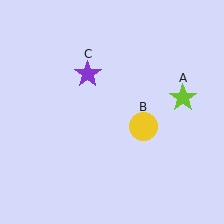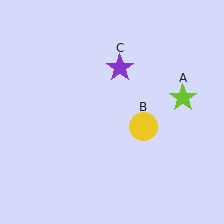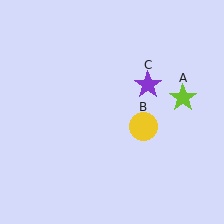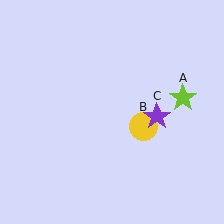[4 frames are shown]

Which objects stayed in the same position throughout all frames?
Lime star (object A) and yellow circle (object B) remained stationary.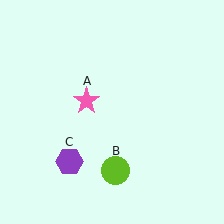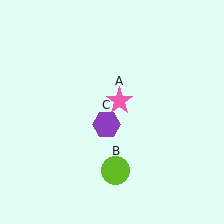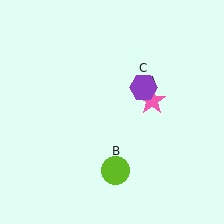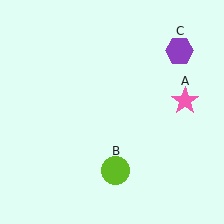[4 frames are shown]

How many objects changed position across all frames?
2 objects changed position: pink star (object A), purple hexagon (object C).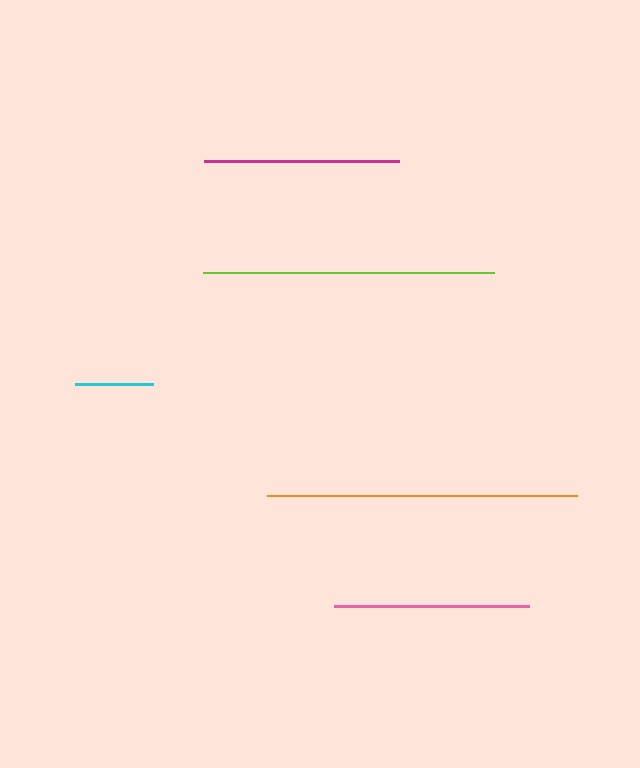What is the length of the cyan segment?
The cyan segment is approximately 78 pixels long.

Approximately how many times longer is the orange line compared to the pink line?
The orange line is approximately 1.6 times the length of the pink line.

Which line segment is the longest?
The orange line is the longest at approximately 310 pixels.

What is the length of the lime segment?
The lime segment is approximately 291 pixels long.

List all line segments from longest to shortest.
From longest to shortest: orange, lime, magenta, pink, cyan.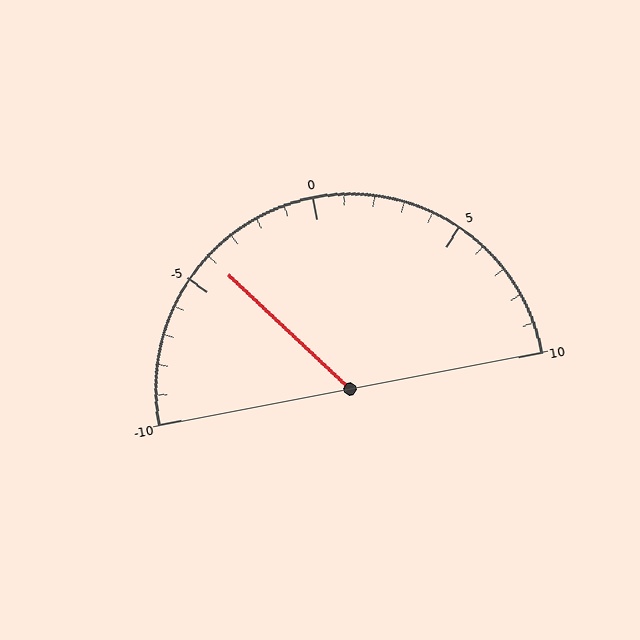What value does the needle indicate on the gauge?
The needle indicates approximately -4.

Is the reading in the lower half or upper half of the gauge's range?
The reading is in the lower half of the range (-10 to 10).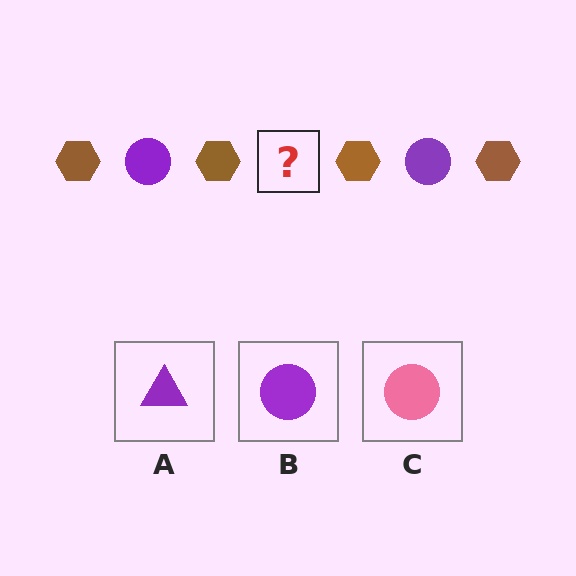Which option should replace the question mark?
Option B.